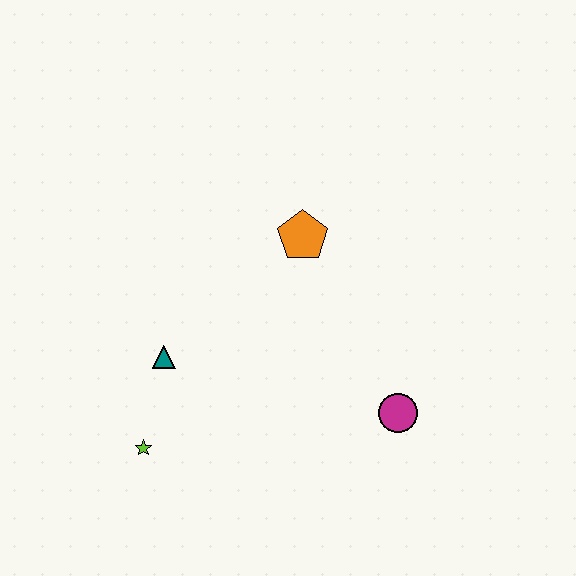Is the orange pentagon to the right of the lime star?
Yes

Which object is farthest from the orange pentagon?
The lime star is farthest from the orange pentagon.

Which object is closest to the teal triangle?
The lime star is closest to the teal triangle.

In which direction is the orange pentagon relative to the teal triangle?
The orange pentagon is to the right of the teal triangle.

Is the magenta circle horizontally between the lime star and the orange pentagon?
No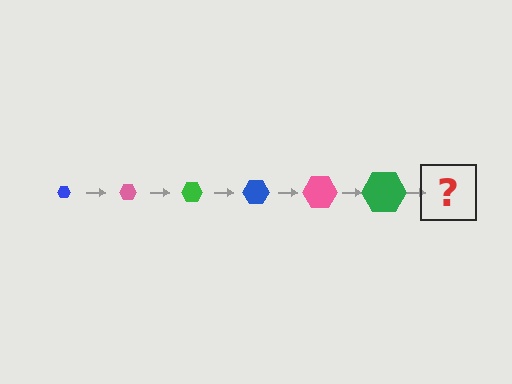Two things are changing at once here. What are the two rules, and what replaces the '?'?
The two rules are that the hexagon grows larger each step and the color cycles through blue, pink, and green. The '?' should be a blue hexagon, larger than the previous one.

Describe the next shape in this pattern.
It should be a blue hexagon, larger than the previous one.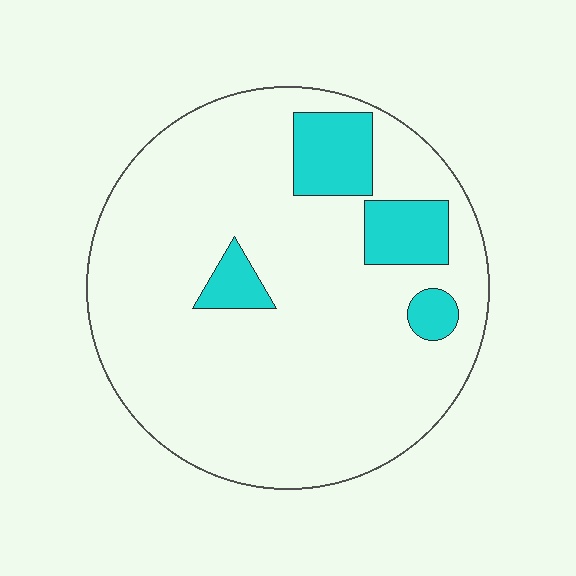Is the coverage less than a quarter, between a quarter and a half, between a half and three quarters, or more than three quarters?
Less than a quarter.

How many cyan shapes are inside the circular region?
4.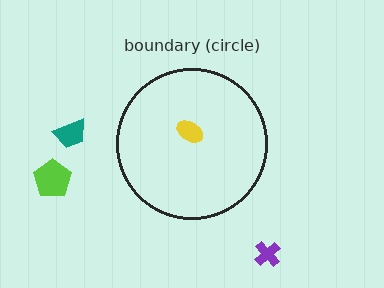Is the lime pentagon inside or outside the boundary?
Outside.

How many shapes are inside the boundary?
1 inside, 3 outside.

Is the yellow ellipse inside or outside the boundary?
Inside.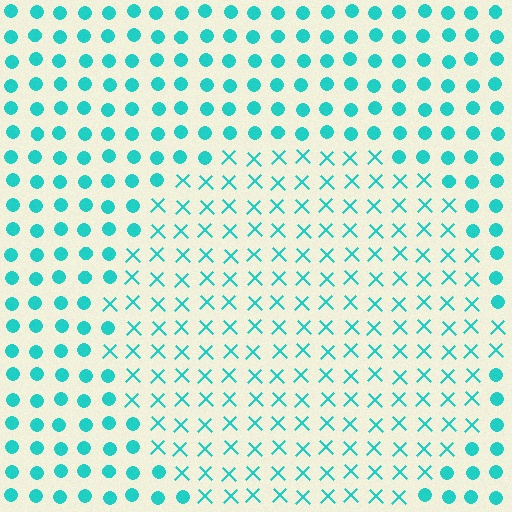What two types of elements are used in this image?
The image uses X marks inside the circle region and circles outside it.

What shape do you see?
I see a circle.